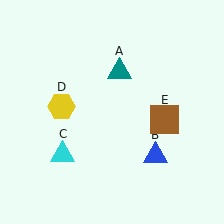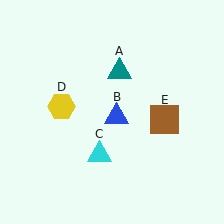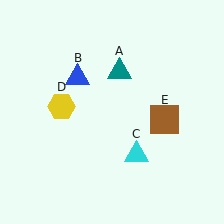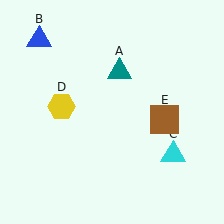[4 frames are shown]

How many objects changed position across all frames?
2 objects changed position: blue triangle (object B), cyan triangle (object C).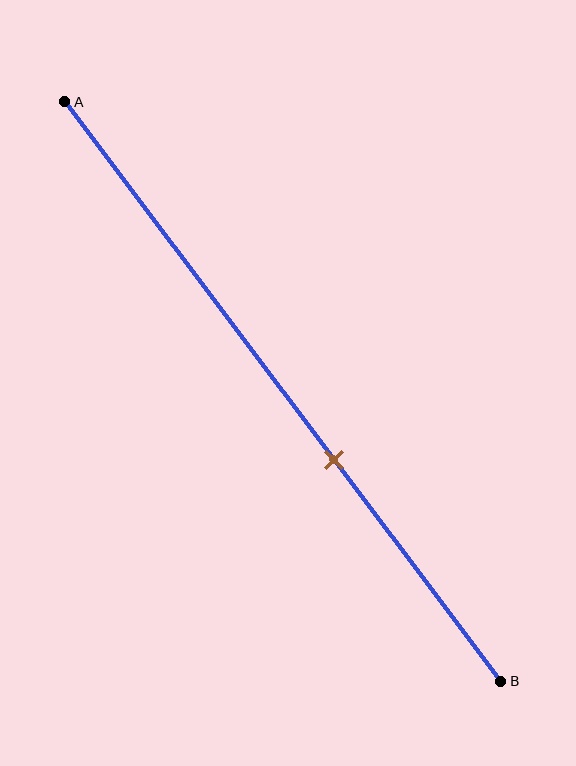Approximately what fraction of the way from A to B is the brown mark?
The brown mark is approximately 60% of the way from A to B.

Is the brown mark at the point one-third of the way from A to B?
No, the mark is at about 60% from A, not at the 33% one-third point.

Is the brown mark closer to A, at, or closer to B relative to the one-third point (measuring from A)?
The brown mark is closer to point B than the one-third point of segment AB.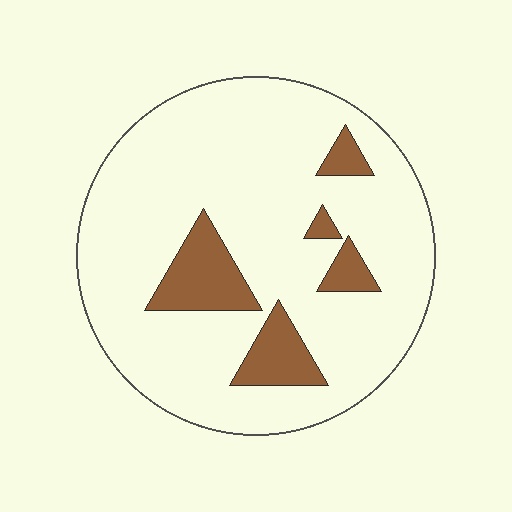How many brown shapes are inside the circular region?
5.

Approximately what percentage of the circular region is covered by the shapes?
Approximately 15%.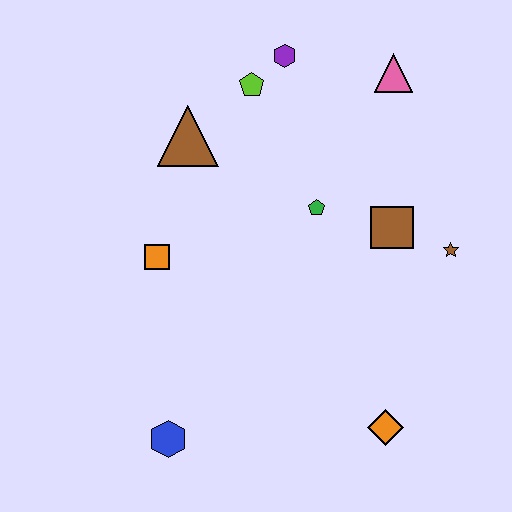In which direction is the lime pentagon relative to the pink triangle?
The lime pentagon is to the left of the pink triangle.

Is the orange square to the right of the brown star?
No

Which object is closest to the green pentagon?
The brown square is closest to the green pentagon.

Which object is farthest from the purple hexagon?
The blue hexagon is farthest from the purple hexagon.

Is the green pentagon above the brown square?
Yes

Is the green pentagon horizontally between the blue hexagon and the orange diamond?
Yes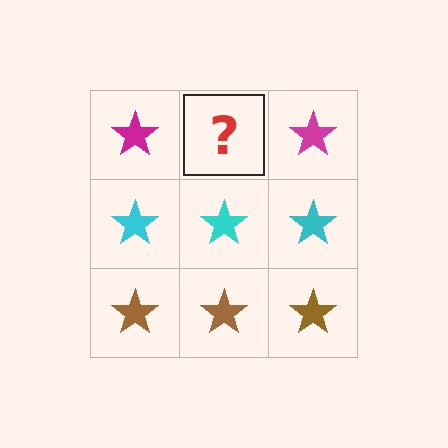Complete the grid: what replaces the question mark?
The question mark should be replaced with a magenta star.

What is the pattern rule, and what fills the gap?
The rule is that each row has a consistent color. The gap should be filled with a magenta star.